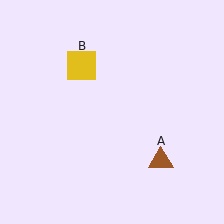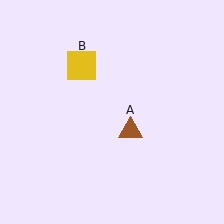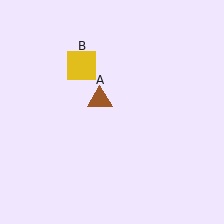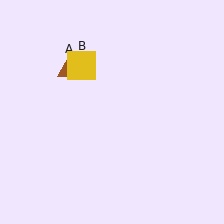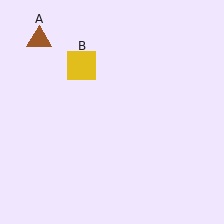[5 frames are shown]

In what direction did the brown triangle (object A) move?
The brown triangle (object A) moved up and to the left.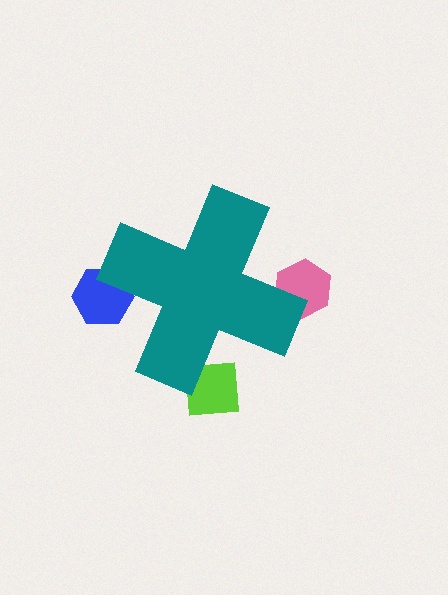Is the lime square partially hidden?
Yes, the lime square is partially hidden behind the teal cross.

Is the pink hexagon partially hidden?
Yes, the pink hexagon is partially hidden behind the teal cross.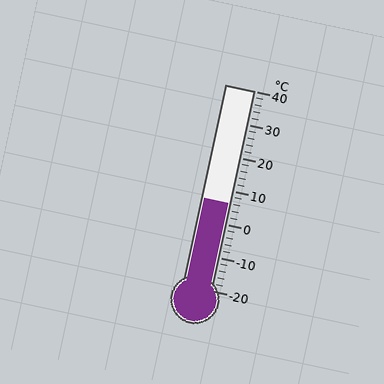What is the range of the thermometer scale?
The thermometer scale ranges from -20°C to 40°C.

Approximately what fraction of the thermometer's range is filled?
The thermometer is filled to approximately 45% of its range.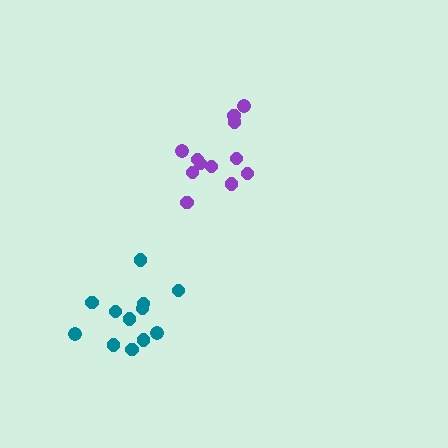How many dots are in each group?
Group 1: 12 dots, Group 2: 12 dots (24 total).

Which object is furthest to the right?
The purple cluster is rightmost.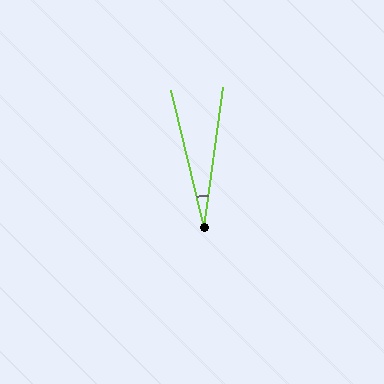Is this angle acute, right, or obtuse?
It is acute.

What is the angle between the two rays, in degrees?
Approximately 21 degrees.